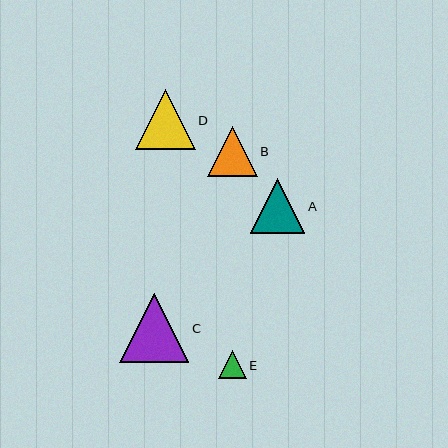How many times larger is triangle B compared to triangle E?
Triangle B is approximately 1.8 times the size of triangle E.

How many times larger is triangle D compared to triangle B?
Triangle D is approximately 1.2 times the size of triangle B.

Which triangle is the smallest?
Triangle E is the smallest with a size of approximately 28 pixels.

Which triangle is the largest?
Triangle C is the largest with a size of approximately 69 pixels.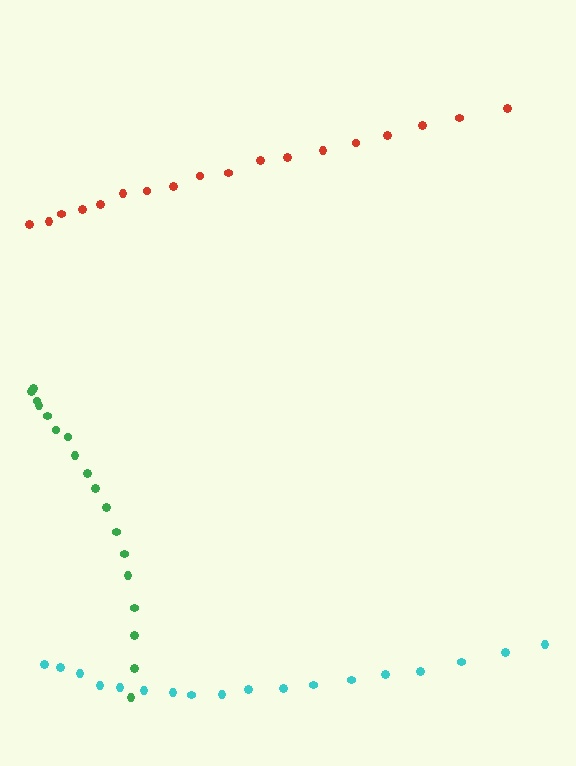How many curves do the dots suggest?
There are 3 distinct paths.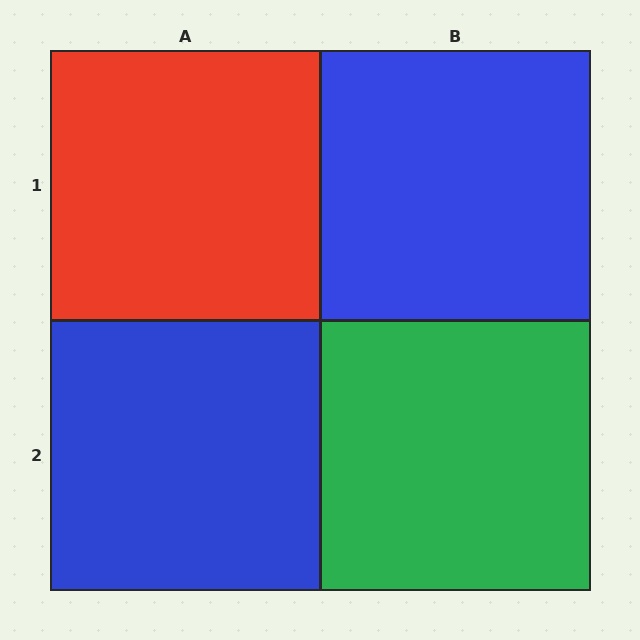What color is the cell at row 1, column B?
Blue.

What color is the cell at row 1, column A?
Red.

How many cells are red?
1 cell is red.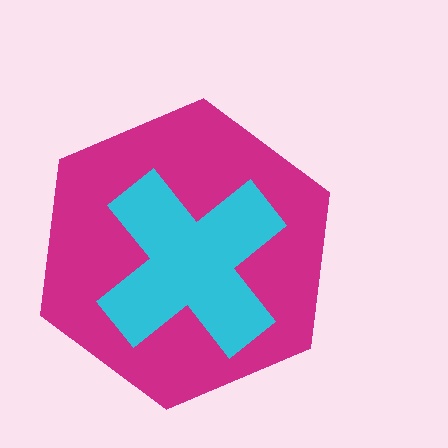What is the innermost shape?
The cyan cross.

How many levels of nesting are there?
2.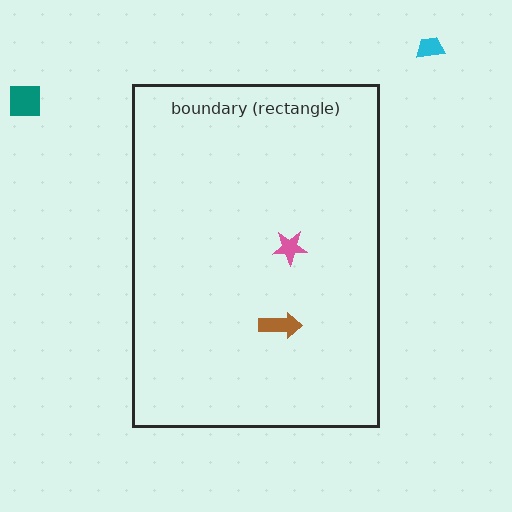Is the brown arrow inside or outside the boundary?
Inside.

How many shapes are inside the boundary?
2 inside, 2 outside.